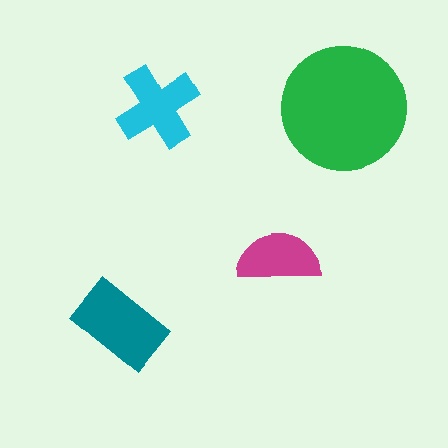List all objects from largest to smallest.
The green circle, the teal rectangle, the cyan cross, the magenta semicircle.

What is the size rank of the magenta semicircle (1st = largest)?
4th.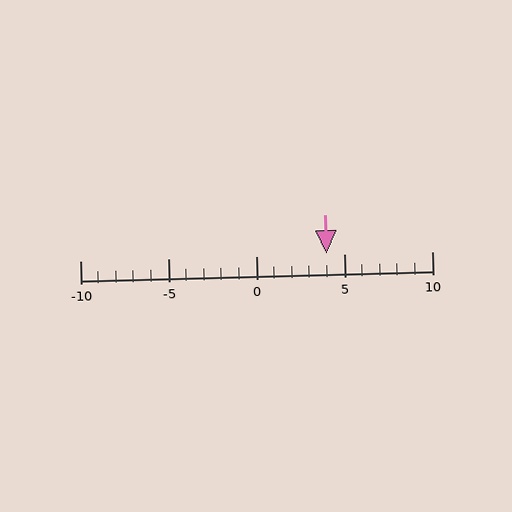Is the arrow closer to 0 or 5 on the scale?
The arrow is closer to 5.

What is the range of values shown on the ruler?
The ruler shows values from -10 to 10.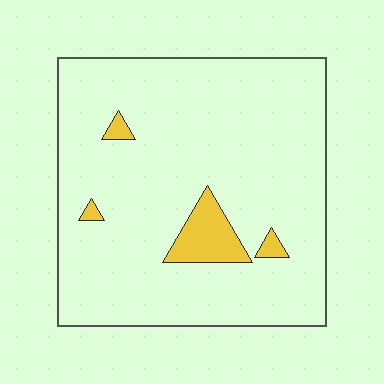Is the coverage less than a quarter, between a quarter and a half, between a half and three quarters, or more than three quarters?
Less than a quarter.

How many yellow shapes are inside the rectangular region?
4.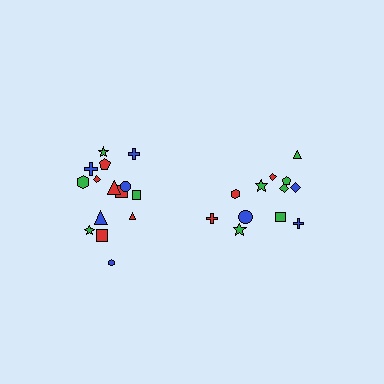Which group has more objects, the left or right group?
The left group.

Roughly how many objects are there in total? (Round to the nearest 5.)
Roughly 25 objects in total.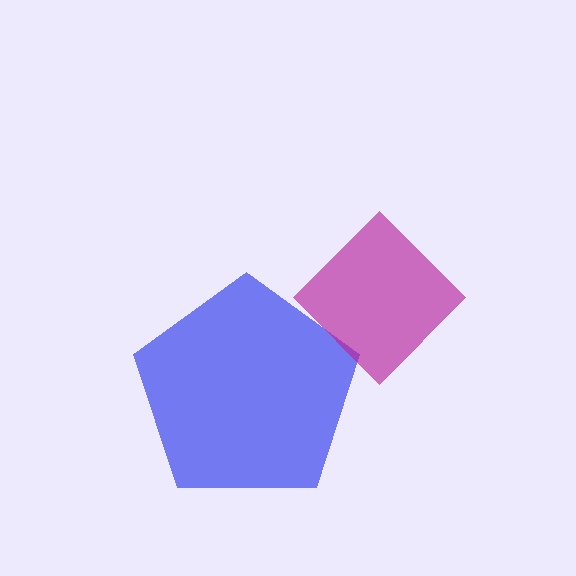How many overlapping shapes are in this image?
There are 2 overlapping shapes in the image.